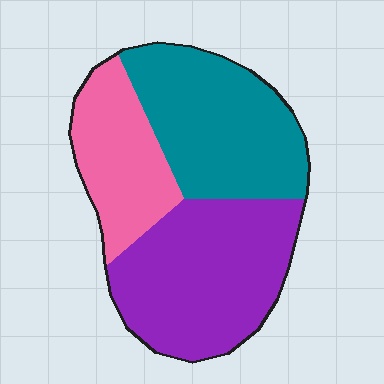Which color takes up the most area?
Purple, at roughly 40%.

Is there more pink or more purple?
Purple.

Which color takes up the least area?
Pink, at roughly 25%.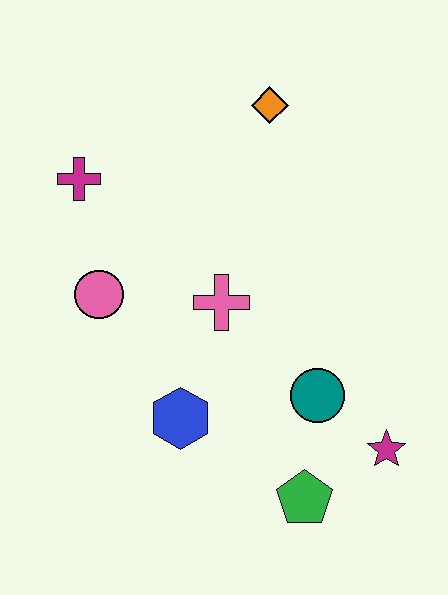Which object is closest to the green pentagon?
The magenta star is closest to the green pentagon.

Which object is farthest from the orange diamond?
The green pentagon is farthest from the orange diamond.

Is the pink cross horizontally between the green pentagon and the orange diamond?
No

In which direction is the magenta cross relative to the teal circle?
The magenta cross is to the left of the teal circle.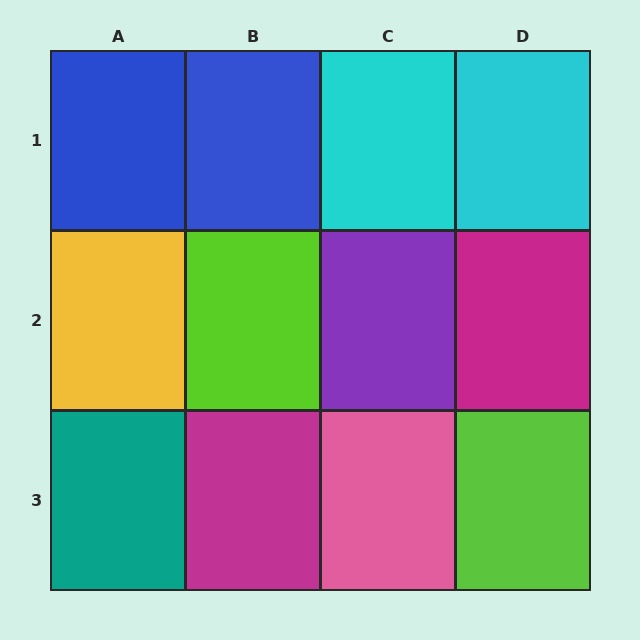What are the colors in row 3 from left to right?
Teal, magenta, pink, lime.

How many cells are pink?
1 cell is pink.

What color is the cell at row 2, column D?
Magenta.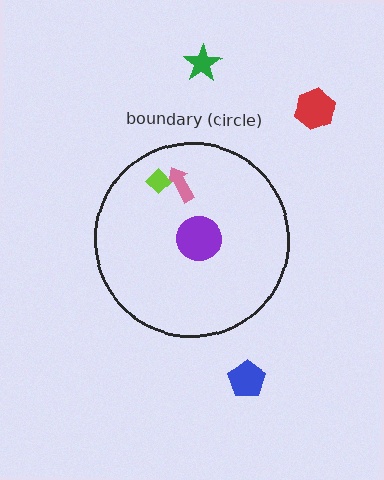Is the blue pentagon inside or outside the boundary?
Outside.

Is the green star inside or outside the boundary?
Outside.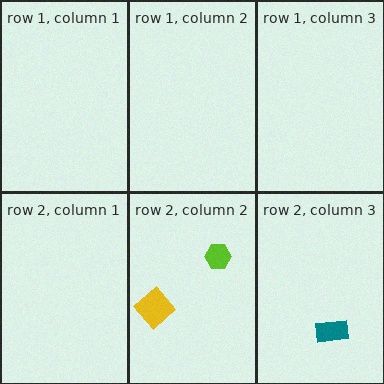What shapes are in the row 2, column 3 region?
The teal rectangle.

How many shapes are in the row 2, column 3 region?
1.